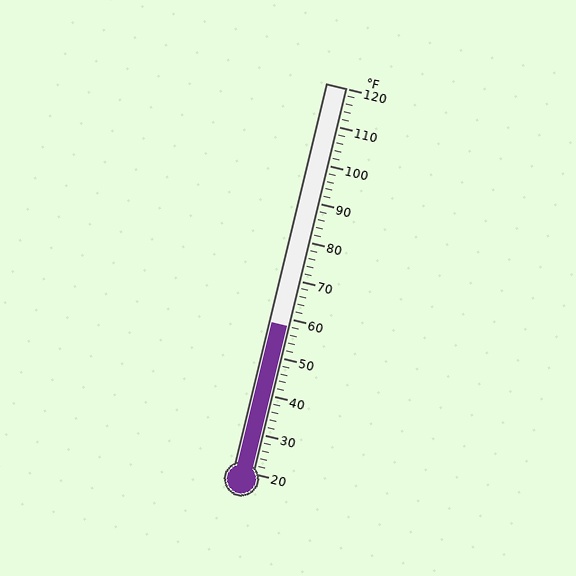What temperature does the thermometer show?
The thermometer shows approximately 58°F.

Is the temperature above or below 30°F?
The temperature is above 30°F.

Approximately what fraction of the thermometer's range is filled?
The thermometer is filled to approximately 40% of its range.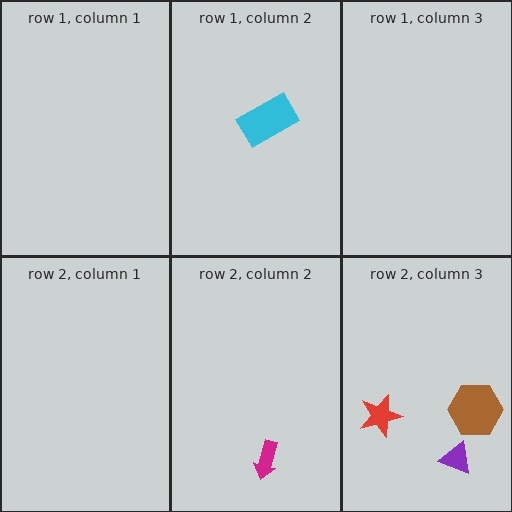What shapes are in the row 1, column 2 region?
The cyan rectangle.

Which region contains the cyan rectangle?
The row 1, column 2 region.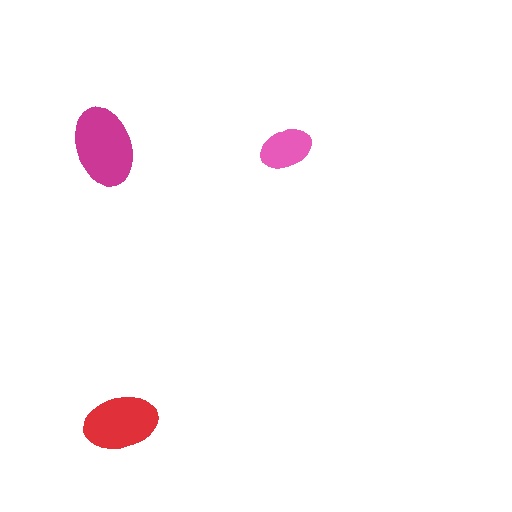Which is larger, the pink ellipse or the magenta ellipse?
The magenta one.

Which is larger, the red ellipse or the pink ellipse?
The red one.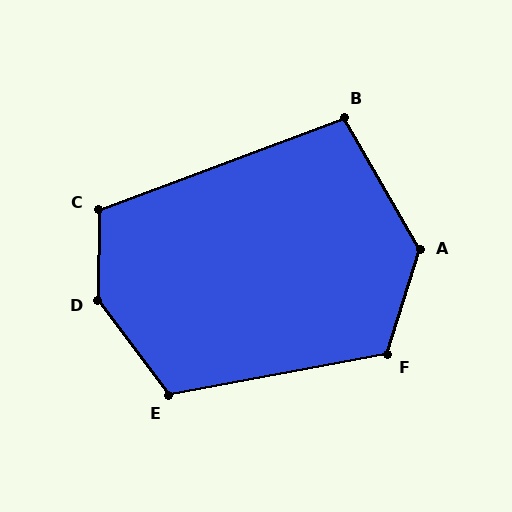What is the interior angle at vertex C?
Approximately 111 degrees (obtuse).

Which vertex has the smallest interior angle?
B, at approximately 99 degrees.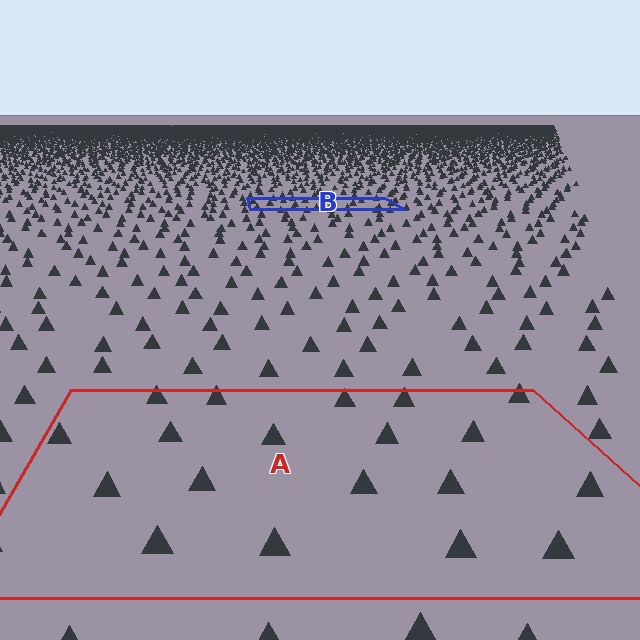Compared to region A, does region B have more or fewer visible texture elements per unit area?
Region B has more texture elements per unit area — they are packed more densely because it is farther away.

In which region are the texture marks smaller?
The texture marks are smaller in region B, because it is farther away.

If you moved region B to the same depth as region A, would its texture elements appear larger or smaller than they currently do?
They would appear larger. At a closer depth, the same texture elements are projected at a bigger on-screen size.